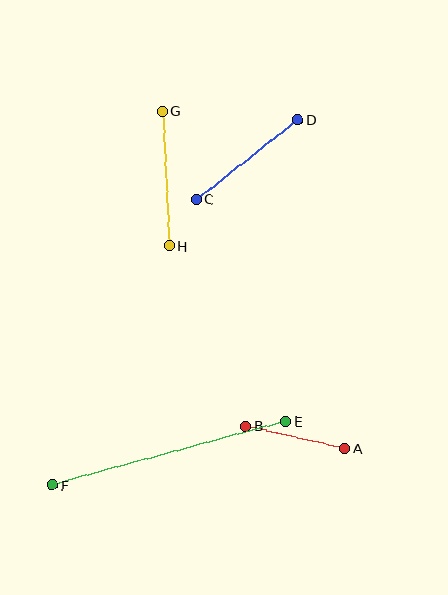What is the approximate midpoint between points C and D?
The midpoint is at approximately (247, 159) pixels.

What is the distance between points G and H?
The distance is approximately 135 pixels.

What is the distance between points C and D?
The distance is approximately 129 pixels.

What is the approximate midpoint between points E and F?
The midpoint is at approximately (169, 453) pixels.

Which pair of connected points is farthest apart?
Points E and F are farthest apart.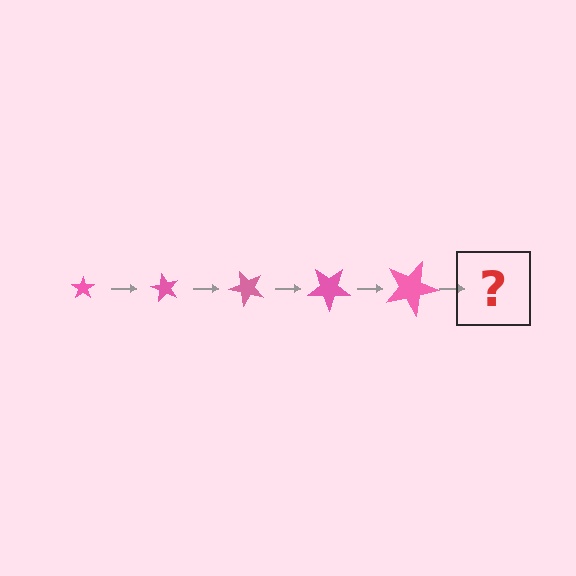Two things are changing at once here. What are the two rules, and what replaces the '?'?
The two rules are that the star grows larger each step and it rotates 60 degrees each step. The '?' should be a star, larger than the previous one and rotated 300 degrees from the start.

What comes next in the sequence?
The next element should be a star, larger than the previous one and rotated 300 degrees from the start.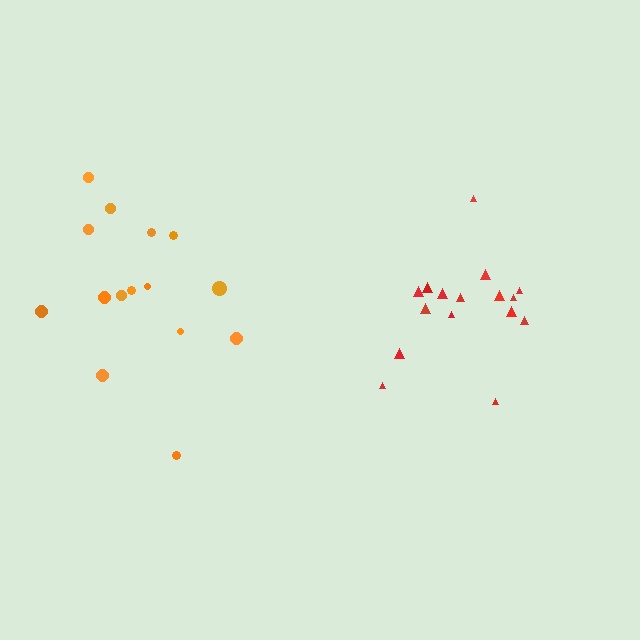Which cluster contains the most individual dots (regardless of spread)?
Red (16).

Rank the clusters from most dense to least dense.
red, orange.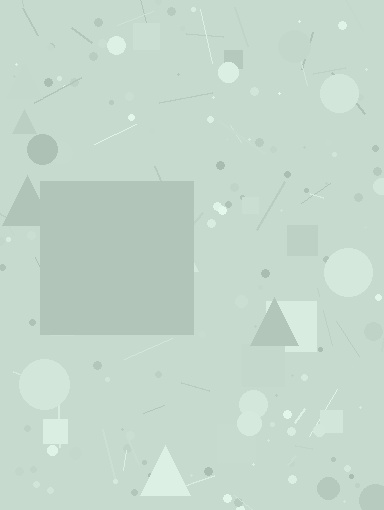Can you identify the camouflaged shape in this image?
The camouflaged shape is a square.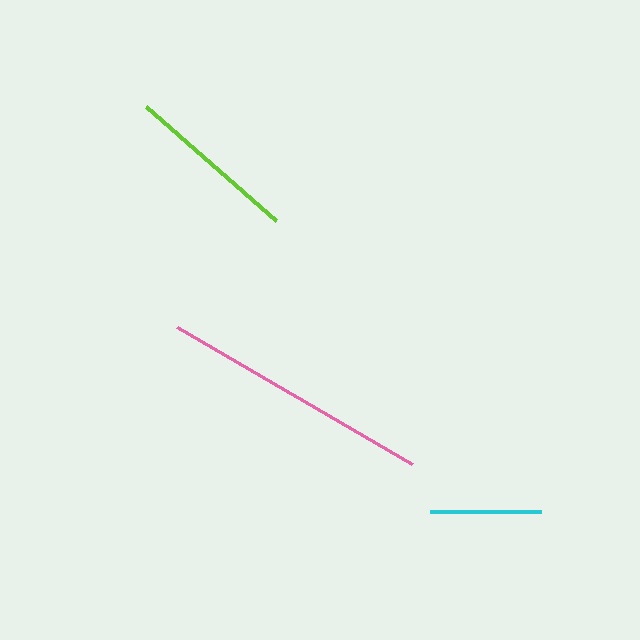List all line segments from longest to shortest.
From longest to shortest: pink, lime, cyan.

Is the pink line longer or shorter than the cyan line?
The pink line is longer than the cyan line.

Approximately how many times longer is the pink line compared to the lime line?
The pink line is approximately 1.6 times the length of the lime line.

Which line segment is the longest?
The pink line is the longest at approximately 271 pixels.